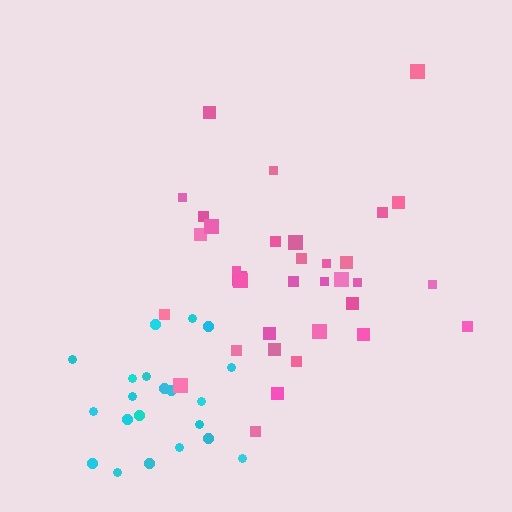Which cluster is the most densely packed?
Cyan.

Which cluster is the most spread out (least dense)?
Pink.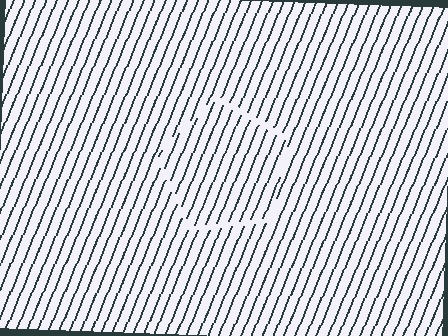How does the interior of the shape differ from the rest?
The interior of the shape contains the same grating, shifted by half a period — the contour is defined by the phase discontinuity where line-ends from the inner and outer gratings abut.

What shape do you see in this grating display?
An illusory pentagon. The interior of the shape contains the same grating, shifted by half a period — the contour is defined by the phase discontinuity where line-ends from the inner and outer gratings abut.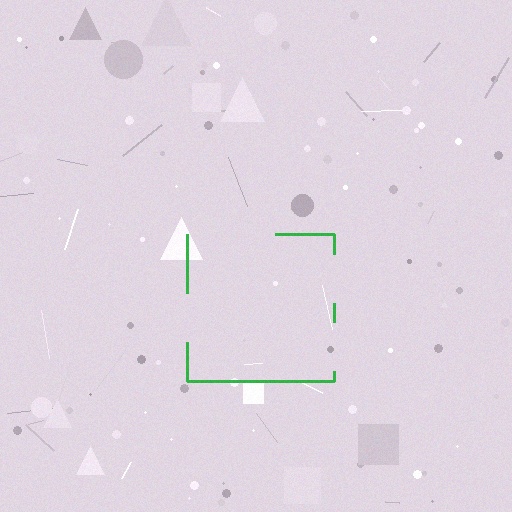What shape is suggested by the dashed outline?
The dashed outline suggests a square.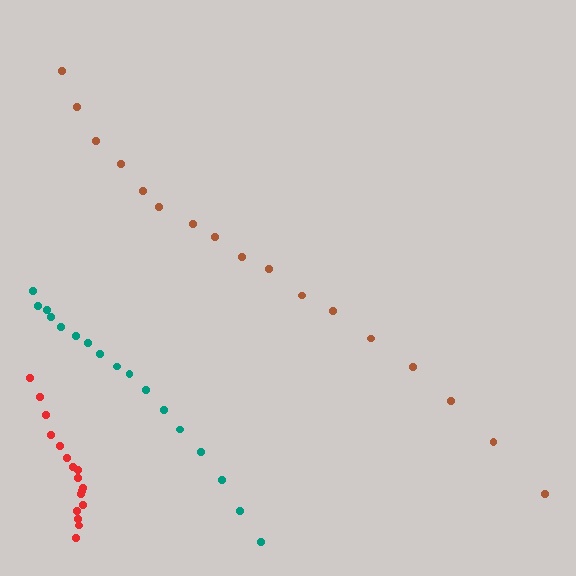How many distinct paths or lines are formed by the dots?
There are 3 distinct paths.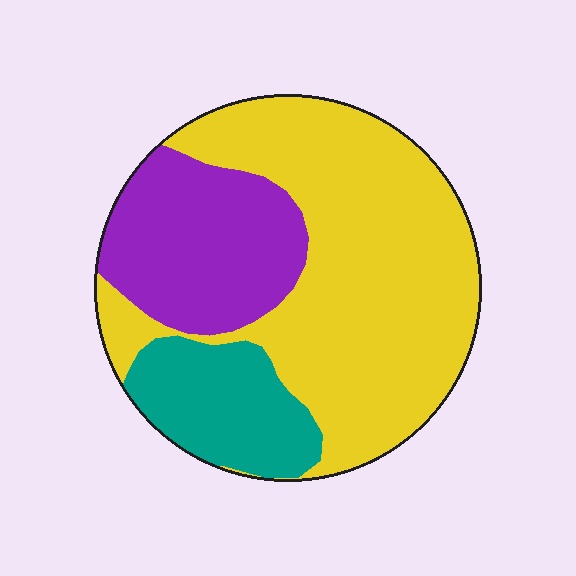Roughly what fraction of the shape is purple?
Purple takes up about one quarter (1/4) of the shape.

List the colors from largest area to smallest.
From largest to smallest: yellow, purple, teal.